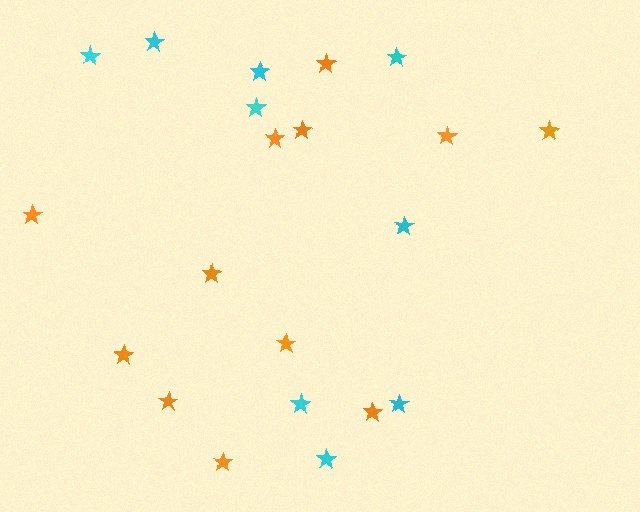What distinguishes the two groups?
There are 2 groups: one group of cyan stars (9) and one group of orange stars (12).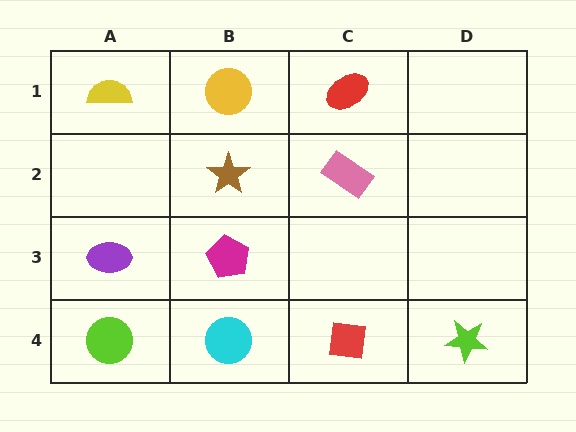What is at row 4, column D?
A lime star.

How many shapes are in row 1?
3 shapes.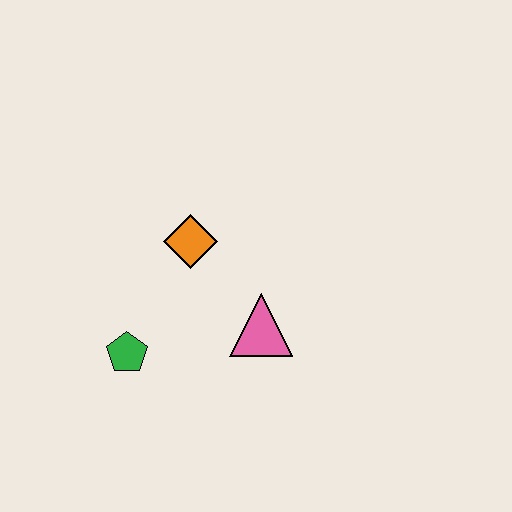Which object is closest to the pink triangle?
The orange diamond is closest to the pink triangle.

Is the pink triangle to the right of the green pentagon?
Yes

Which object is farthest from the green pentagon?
The pink triangle is farthest from the green pentagon.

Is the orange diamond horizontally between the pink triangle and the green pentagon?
Yes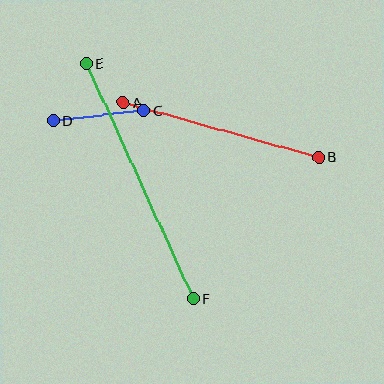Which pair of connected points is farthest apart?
Points E and F are farthest apart.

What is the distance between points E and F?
The distance is approximately 259 pixels.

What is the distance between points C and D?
The distance is approximately 91 pixels.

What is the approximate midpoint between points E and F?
The midpoint is at approximately (140, 181) pixels.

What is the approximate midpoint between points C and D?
The midpoint is at approximately (98, 116) pixels.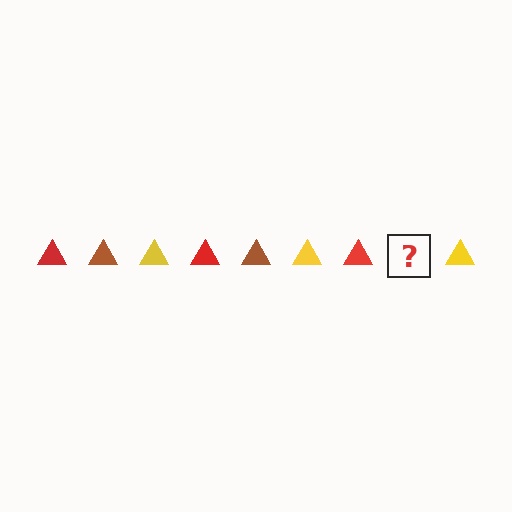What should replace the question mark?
The question mark should be replaced with a brown triangle.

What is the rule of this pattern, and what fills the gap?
The rule is that the pattern cycles through red, brown, yellow triangles. The gap should be filled with a brown triangle.